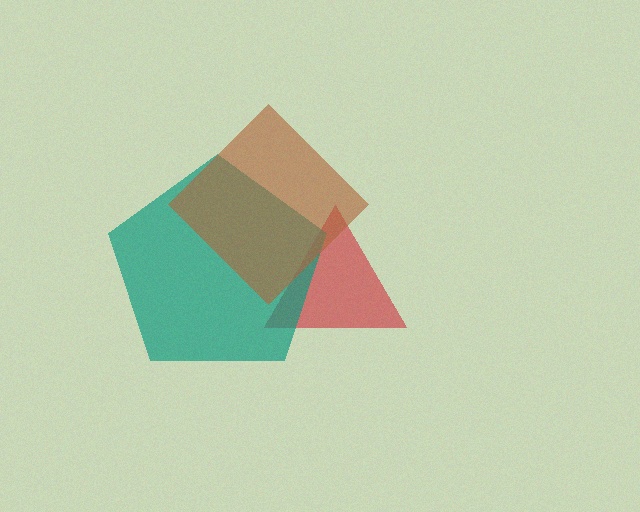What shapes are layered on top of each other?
The layered shapes are: a red triangle, a teal pentagon, a brown diamond.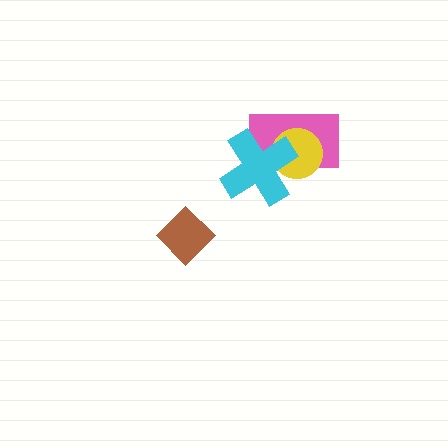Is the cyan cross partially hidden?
No, no other shape covers it.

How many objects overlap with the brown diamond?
0 objects overlap with the brown diamond.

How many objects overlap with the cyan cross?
2 objects overlap with the cyan cross.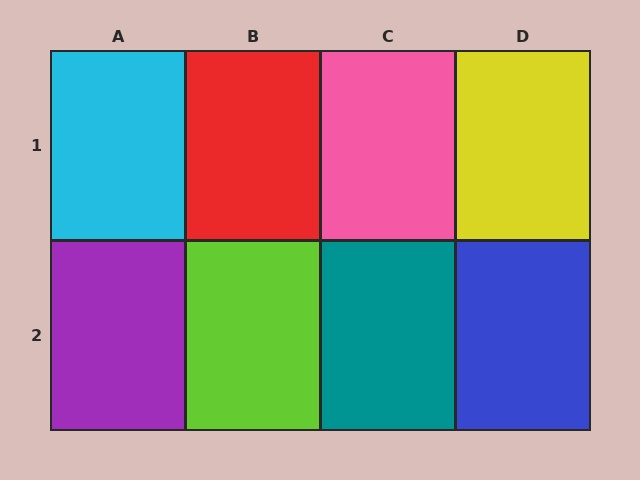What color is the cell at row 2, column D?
Blue.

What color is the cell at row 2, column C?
Teal.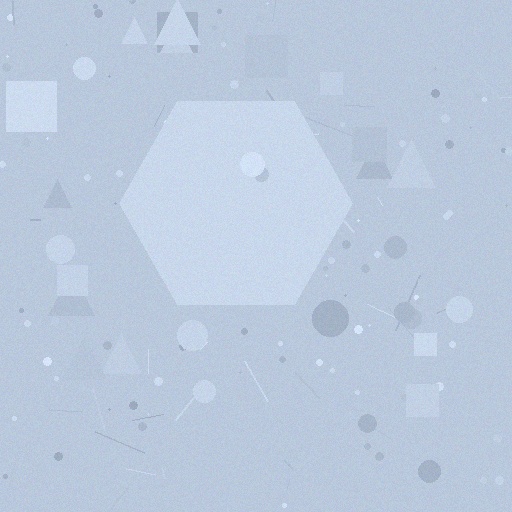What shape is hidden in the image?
A hexagon is hidden in the image.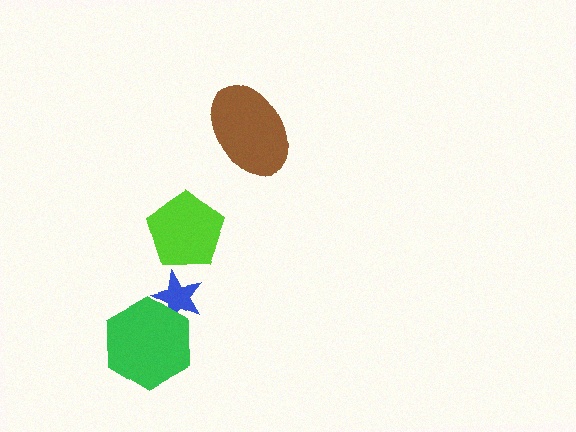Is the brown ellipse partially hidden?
No, no other shape covers it.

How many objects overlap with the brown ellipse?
0 objects overlap with the brown ellipse.